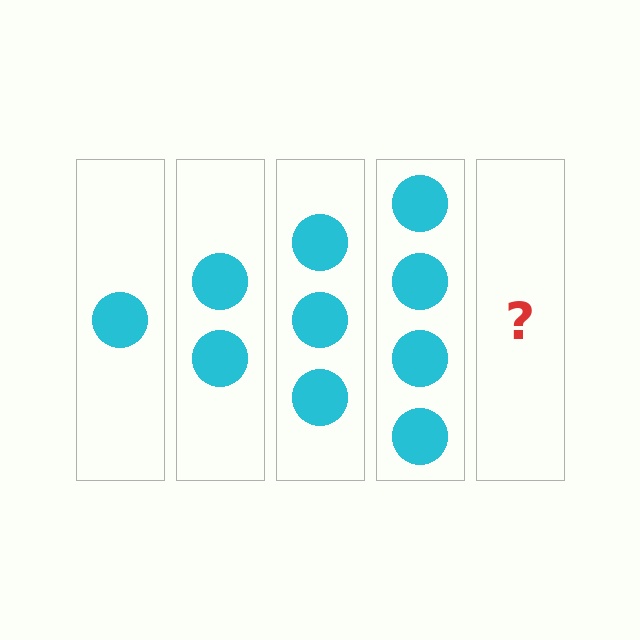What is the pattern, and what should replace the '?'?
The pattern is that each step adds one more circle. The '?' should be 5 circles.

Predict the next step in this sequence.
The next step is 5 circles.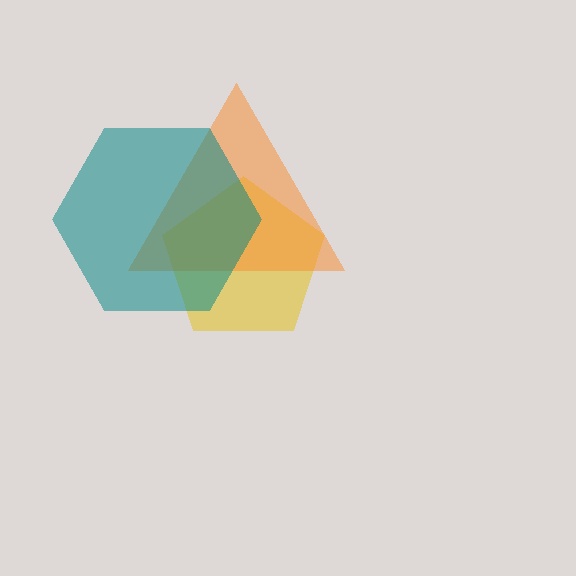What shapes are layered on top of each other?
The layered shapes are: a yellow pentagon, an orange triangle, a teal hexagon.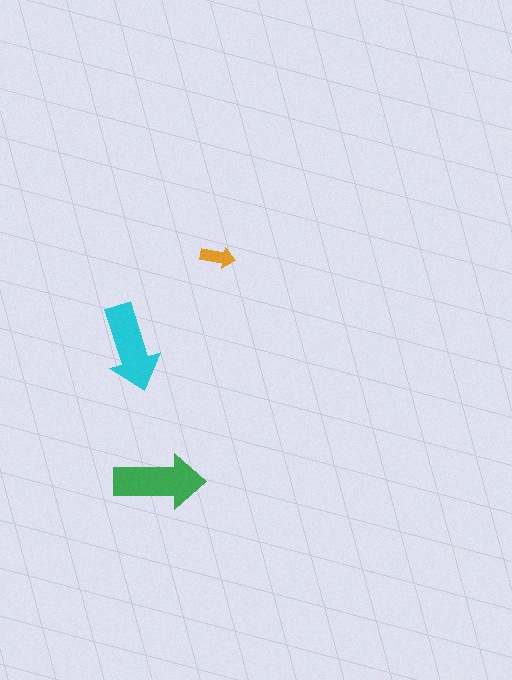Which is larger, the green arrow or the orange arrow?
The green one.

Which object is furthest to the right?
The orange arrow is rightmost.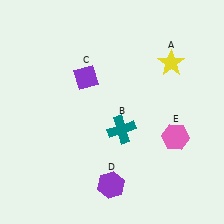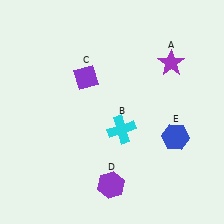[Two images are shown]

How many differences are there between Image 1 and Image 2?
There are 3 differences between the two images.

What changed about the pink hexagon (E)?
In Image 1, E is pink. In Image 2, it changed to blue.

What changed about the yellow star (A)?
In Image 1, A is yellow. In Image 2, it changed to purple.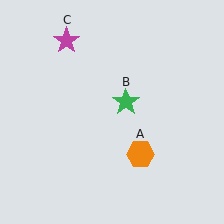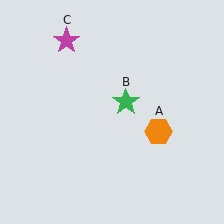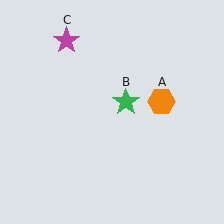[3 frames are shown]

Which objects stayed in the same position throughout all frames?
Green star (object B) and magenta star (object C) remained stationary.